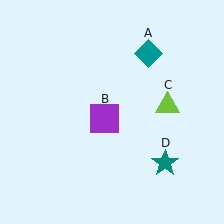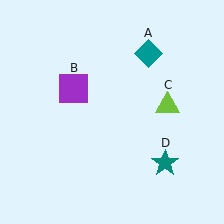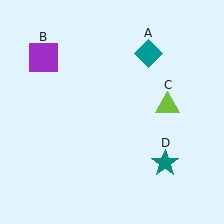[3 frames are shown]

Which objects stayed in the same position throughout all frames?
Teal diamond (object A) and lime triangle (object C) and teal star (object D) remained stationary.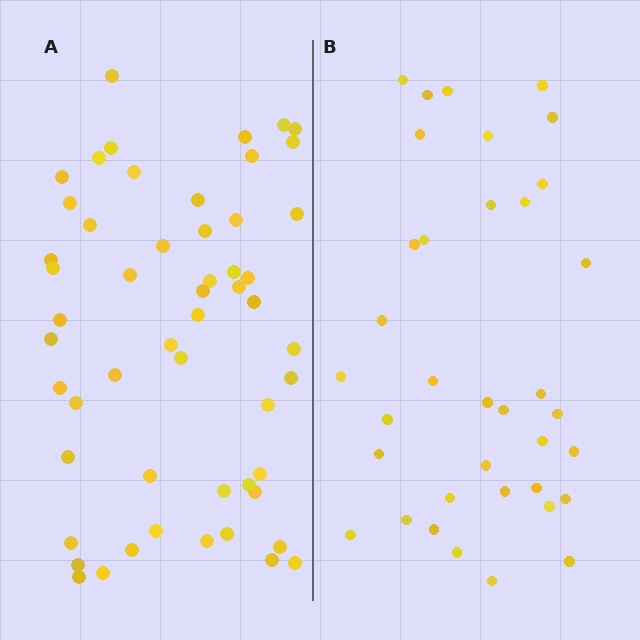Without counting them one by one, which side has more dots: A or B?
Region A (the left region) has more dots.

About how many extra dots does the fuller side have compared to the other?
Region A has approximately 20 more dots than region B.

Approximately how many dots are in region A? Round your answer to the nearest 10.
About 50 dots. (The exact count is 54, which rounds to 50.)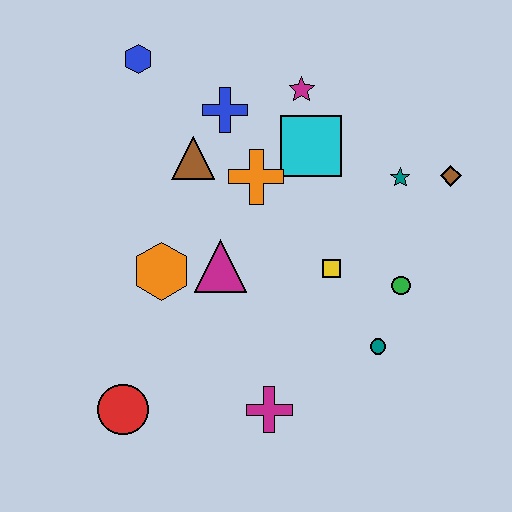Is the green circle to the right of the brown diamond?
No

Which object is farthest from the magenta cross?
The blue hexagon is farthest from the magenta cross.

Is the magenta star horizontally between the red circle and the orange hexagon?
No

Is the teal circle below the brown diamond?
Yes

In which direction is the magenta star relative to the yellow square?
The magenta star is above the yellow square.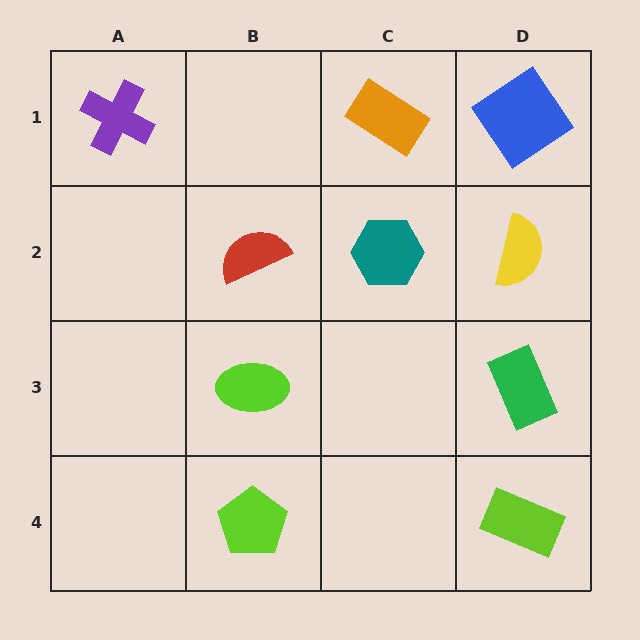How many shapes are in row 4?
2 shapes.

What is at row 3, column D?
A green rectangle.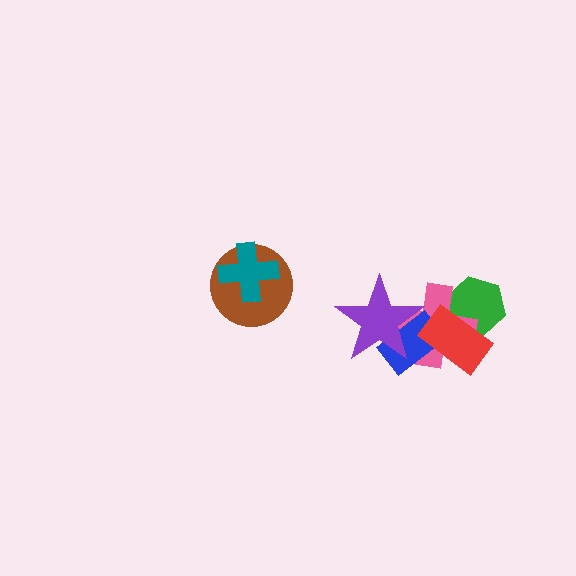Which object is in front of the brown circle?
The teal cross is in front of the brown circle.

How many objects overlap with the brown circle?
1 object overlaps with the brown circle.